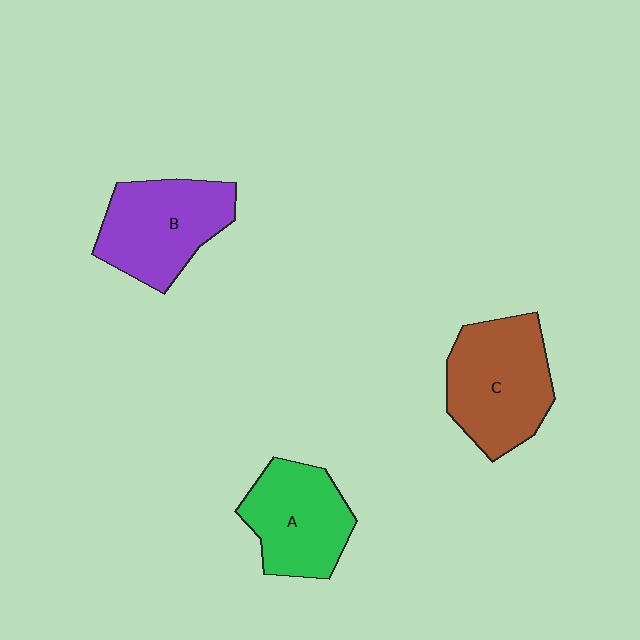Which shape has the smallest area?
Shape A (green).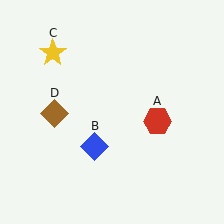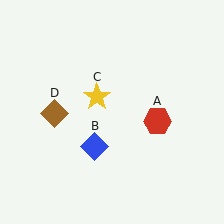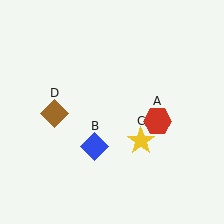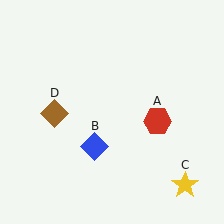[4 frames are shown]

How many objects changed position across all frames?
1 object changed position: yellow star (object C).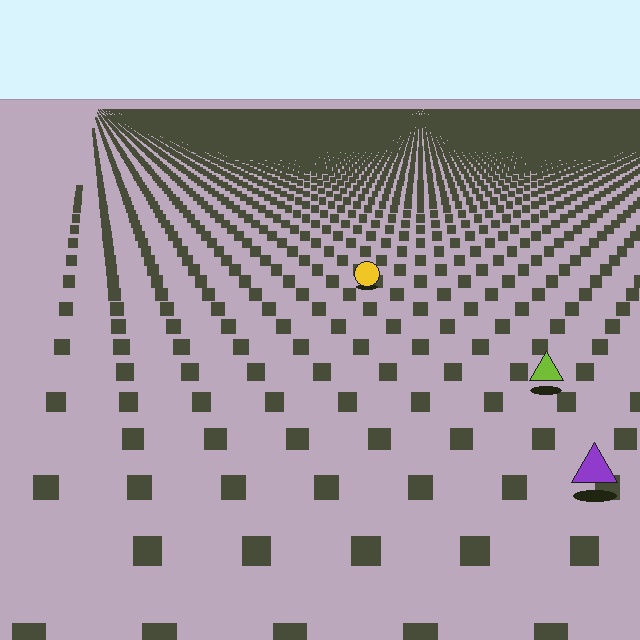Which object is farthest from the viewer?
The yellow circle is farthest from the viewer. It appears smaller and the ground texture around it is denser.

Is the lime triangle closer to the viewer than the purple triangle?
No. The purple triangle is closer — you can tell from the texture gradient: the ground texture is coarser near it.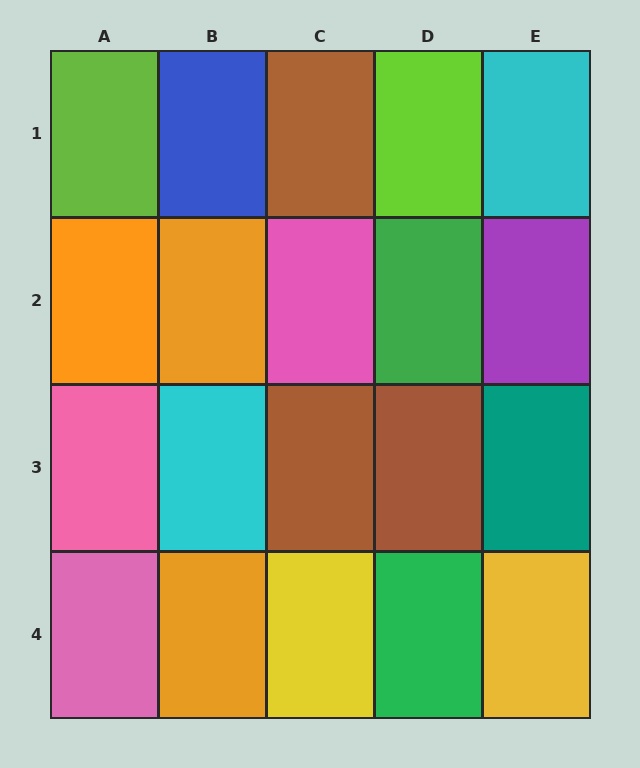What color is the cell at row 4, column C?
Yellow.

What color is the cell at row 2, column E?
Purple.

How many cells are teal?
1 cell is teal.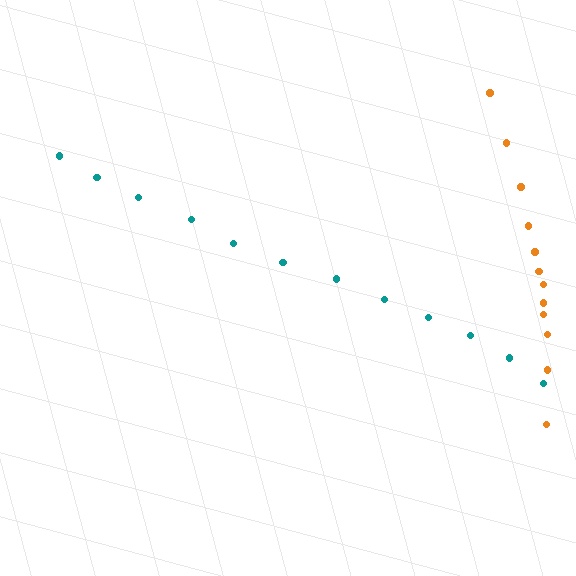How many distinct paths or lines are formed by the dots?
There are 2 distinct paths.